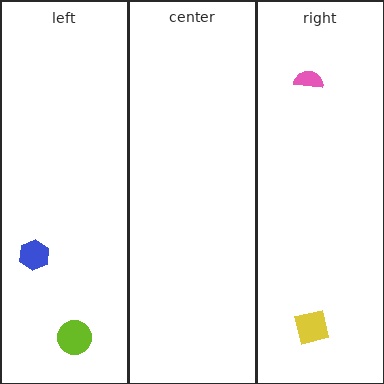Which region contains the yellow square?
The right region.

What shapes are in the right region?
The pink semicircle, the yellow square.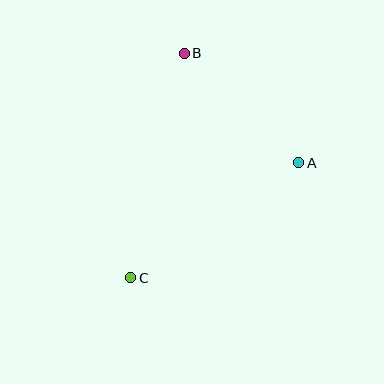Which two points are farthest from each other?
Points B and C are farthest from each other.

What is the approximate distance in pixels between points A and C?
The distance between A and C is approximately 204 pixels.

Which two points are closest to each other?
Points A and B are closest to each other.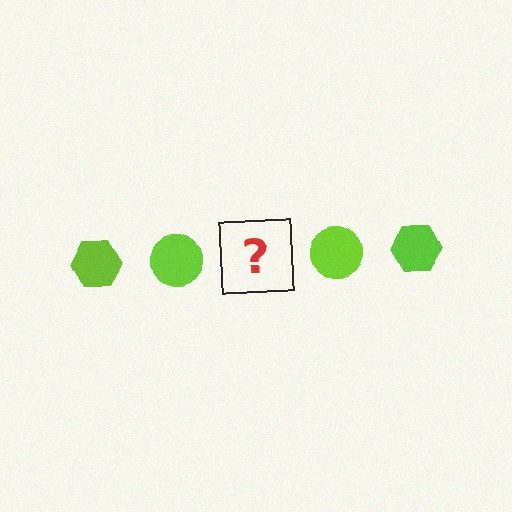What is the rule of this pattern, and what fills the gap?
The rule is that the pattern cycles through hexagon, circle shapes in lime. The gap should be filled with a lime hexagon.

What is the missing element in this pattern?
The missing element is a lime hexagon.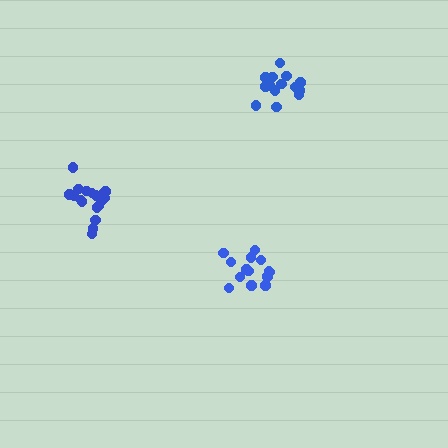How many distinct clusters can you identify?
There are 3 distinct clusters.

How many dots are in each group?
Group 1: 14 dots, Group 2: 19 dots, Group 3: 15 dots (48 total).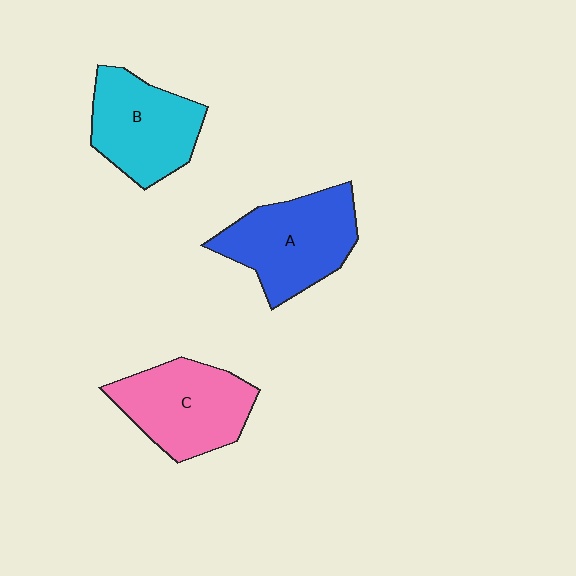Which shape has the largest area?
Shape A (blue).